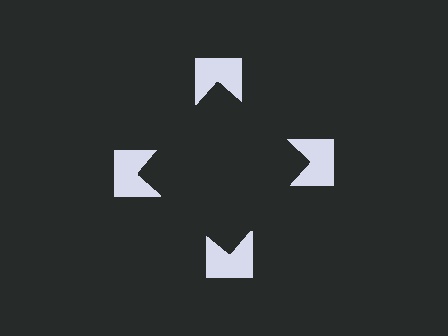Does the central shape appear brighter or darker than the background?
It typically appears slightly darker than the background, even though no actual brightness change is drawn.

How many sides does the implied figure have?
4 sides.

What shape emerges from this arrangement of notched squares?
An illusory square — its edges are inferred from the aligned wedge cuts in the notched squares, not physically drawn.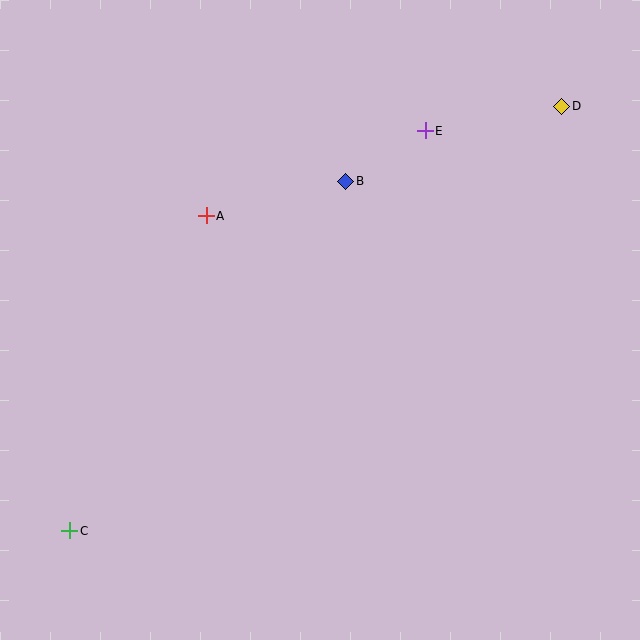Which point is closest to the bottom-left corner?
Point C is closest to the bottom-left corner.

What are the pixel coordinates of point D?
Point D is at (561, 106).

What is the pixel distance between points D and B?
The distance between D and B is 228 pixels.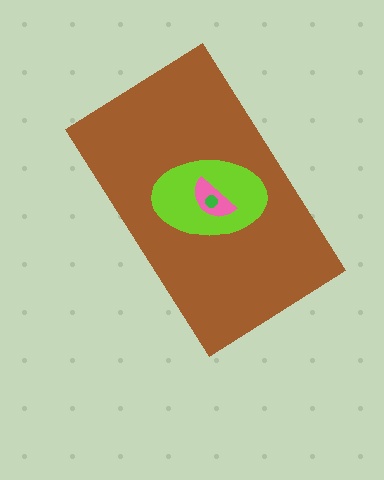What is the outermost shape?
The brown rectangle.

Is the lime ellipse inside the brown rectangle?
Yes.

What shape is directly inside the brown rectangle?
The lime ellipse.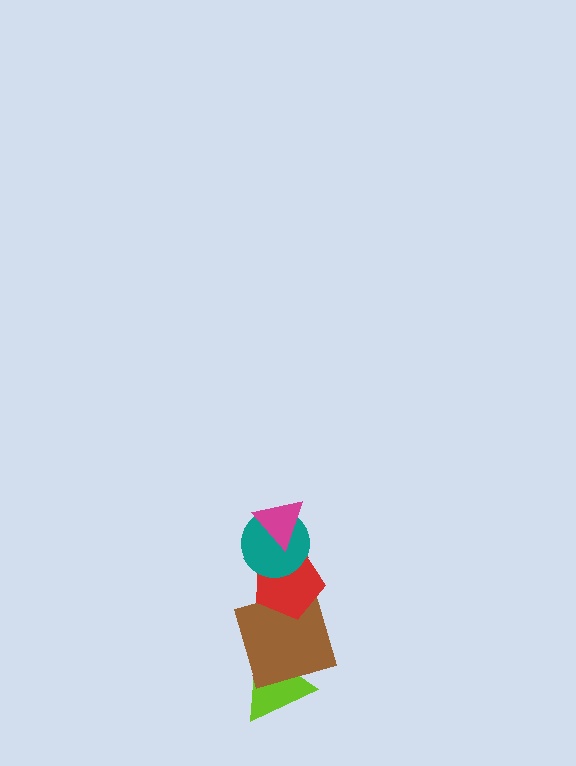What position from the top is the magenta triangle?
The magenta triangle is 1st from the top.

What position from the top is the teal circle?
The teal circle is 2nd from the top.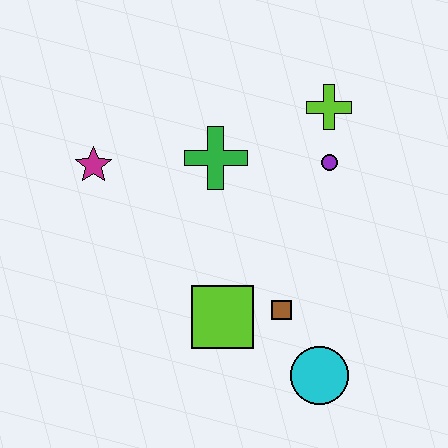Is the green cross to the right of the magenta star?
Yes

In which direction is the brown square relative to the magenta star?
The brown square is to the right of the magenta star.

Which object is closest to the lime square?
The brown square is closest to the lime square.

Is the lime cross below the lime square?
No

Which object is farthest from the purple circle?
The magenta star is farthest from the purple circle.